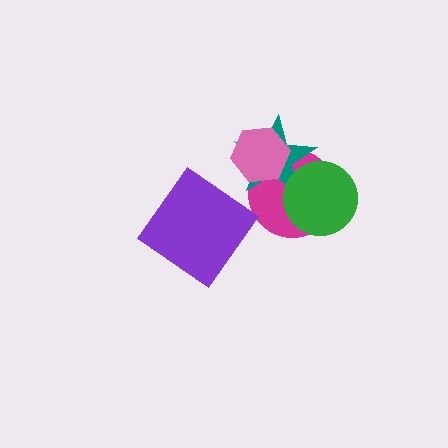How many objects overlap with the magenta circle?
3 objects overlap with the magenta circle.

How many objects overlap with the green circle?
2 objects overlap with the green circle.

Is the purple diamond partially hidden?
No, no other shape covers it.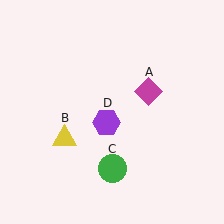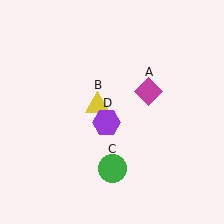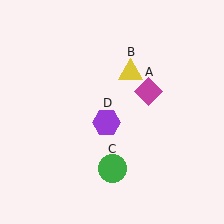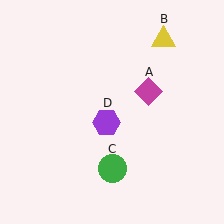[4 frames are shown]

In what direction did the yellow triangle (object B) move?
The yellow triangle (object B) moved up and to the right.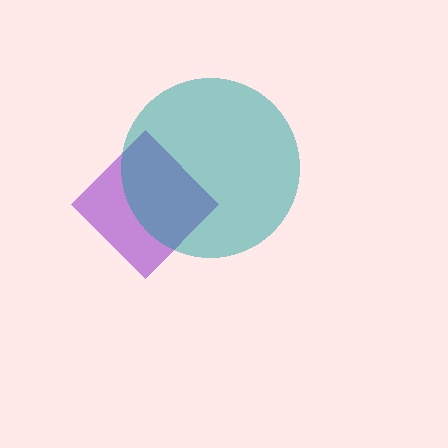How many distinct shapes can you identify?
There are 2 distinct shapes: a purple diamond, a teal circle.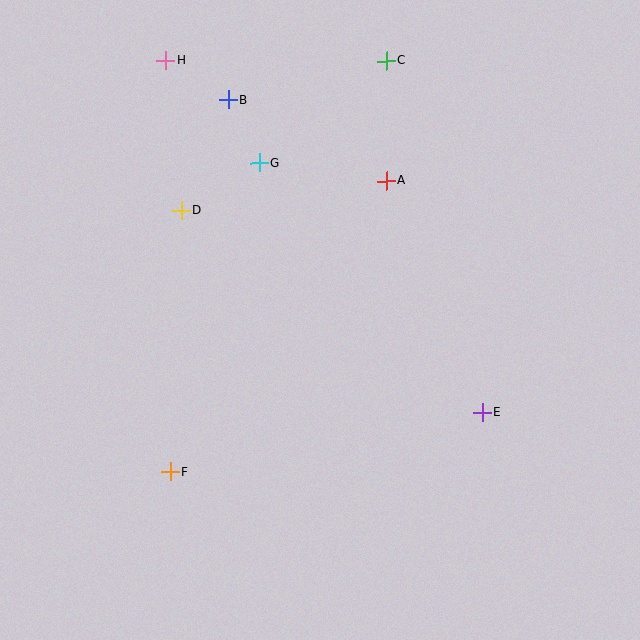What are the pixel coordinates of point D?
Point D is at (181, 210).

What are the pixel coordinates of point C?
Point C is at (386, 61).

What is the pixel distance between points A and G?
The distance between A and G is 129 pixels.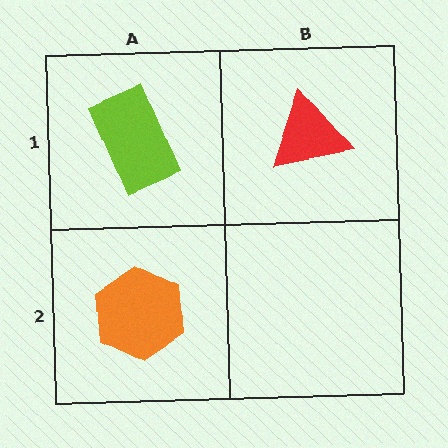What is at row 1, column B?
A red triangle.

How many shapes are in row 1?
2 shapes.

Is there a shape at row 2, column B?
No, that cell is empty.